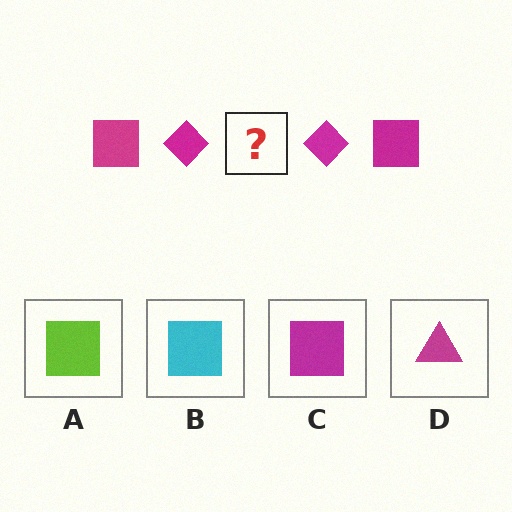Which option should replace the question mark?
Option C.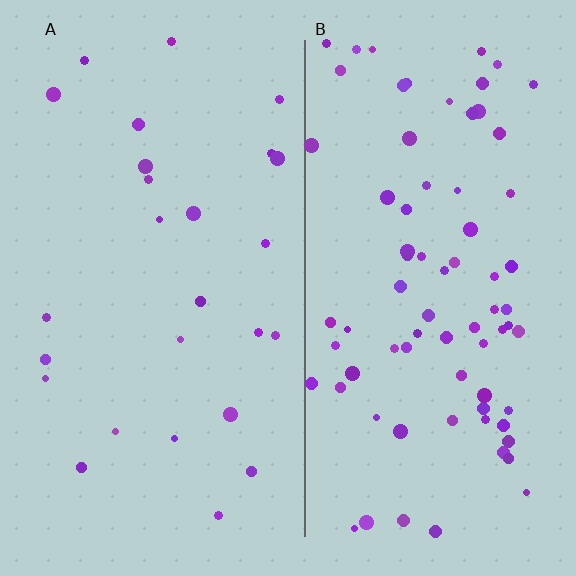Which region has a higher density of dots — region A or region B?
B (the right).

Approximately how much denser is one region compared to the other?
Approximately 3.0× — region B over region A.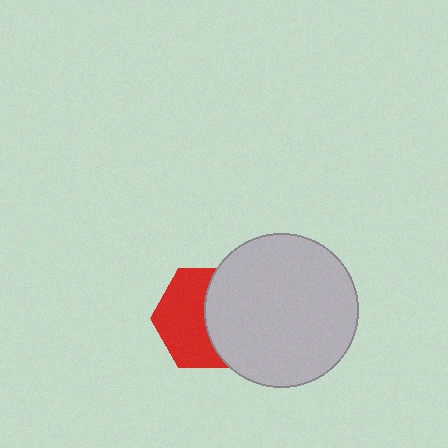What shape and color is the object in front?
The object in front is a light gray circle.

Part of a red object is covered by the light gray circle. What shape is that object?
It is a hexagon.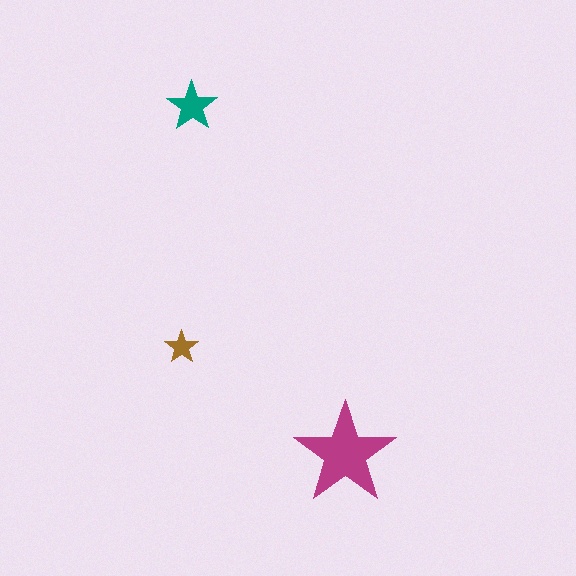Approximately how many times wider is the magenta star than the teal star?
About 2 times wider.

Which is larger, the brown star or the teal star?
The teal one.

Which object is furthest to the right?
The magenta star is rightmost.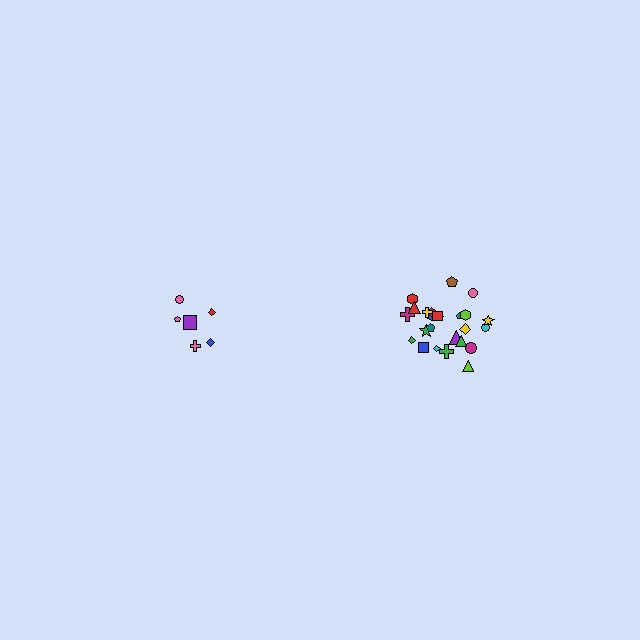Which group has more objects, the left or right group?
The right group.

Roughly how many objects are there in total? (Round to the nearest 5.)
Roughly 30 objects in total.